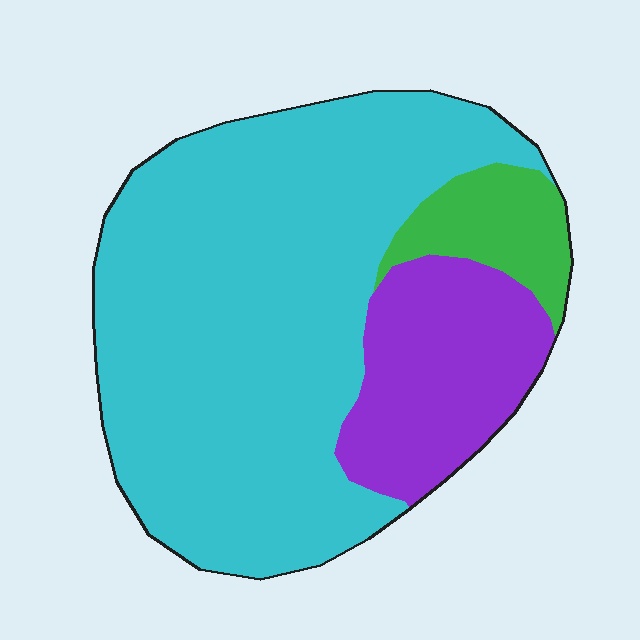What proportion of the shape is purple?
Purple covers around 20% of the shape.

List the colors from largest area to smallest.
From largest to smallest: cyan, purple, green.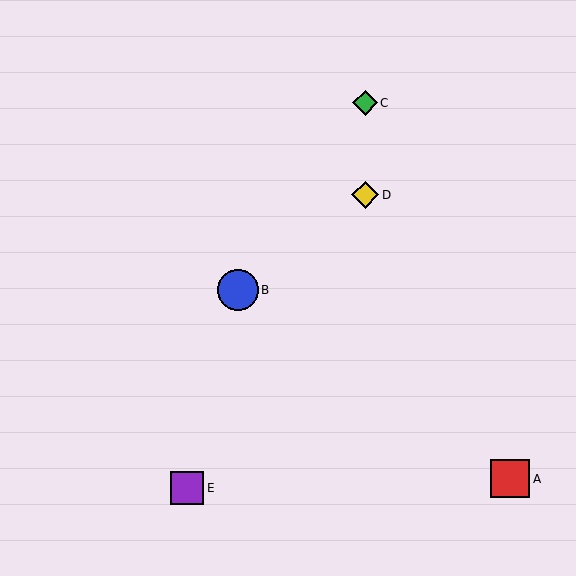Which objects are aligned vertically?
Objects C, D are aligned vertically.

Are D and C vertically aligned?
Yes, both are at x≈365.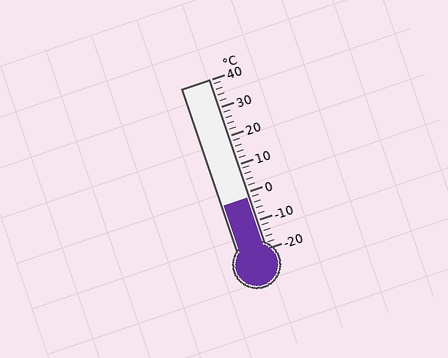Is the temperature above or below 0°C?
The temperature is below 0°C.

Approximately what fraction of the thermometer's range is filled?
The thermometer is filled to approximately 30% of its range.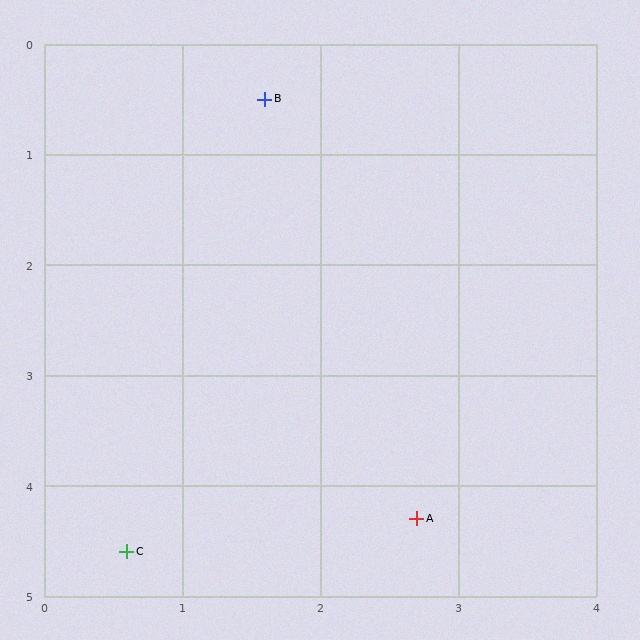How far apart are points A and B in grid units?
Points A and B are about 4.0 grid units apart.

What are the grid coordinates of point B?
Point B is at approximately (1.6, 0.5).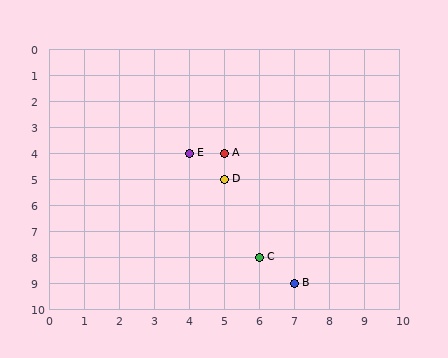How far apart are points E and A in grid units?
Points E and A are 1 column apart.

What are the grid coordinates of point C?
Point C is at grid coordinates (6, 8).